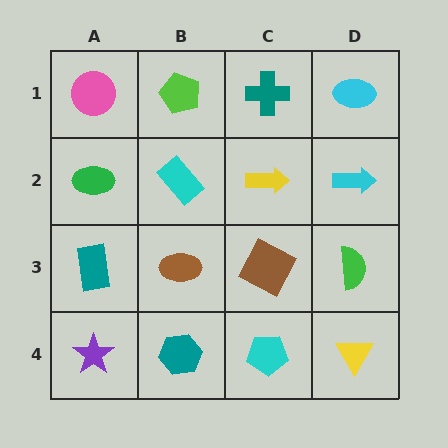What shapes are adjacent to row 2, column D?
A cyan ellipse (row 1, column D), a green semicircle (row 3, column D), a yellow arrow (row 2, column C).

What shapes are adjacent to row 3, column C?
A yellow arrow (row 2, column C), a cyan pentagon (row 4, column C), a brown ellipse (row 3, column B), a green semicircle (row 3, column D).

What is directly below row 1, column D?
A cyan arrow.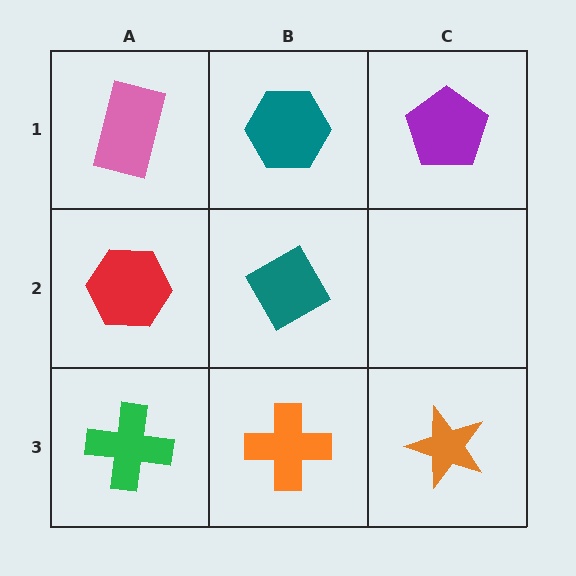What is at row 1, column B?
A teal hexagon.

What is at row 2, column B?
A teal diamond.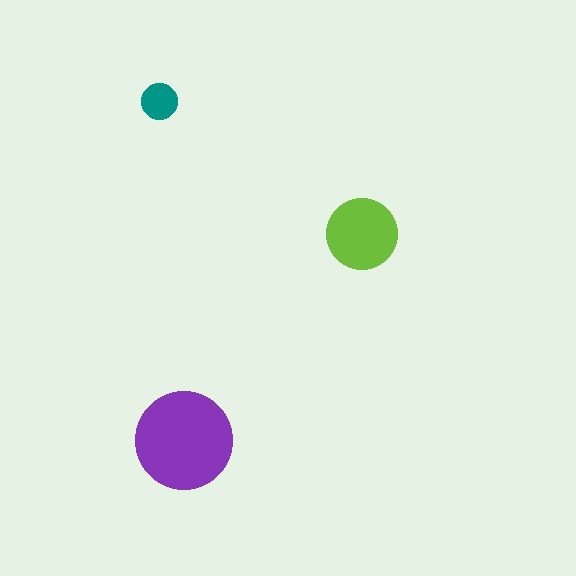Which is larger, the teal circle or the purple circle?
The purple one.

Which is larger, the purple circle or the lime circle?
The purple one.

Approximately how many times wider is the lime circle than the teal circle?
About 2 times wider.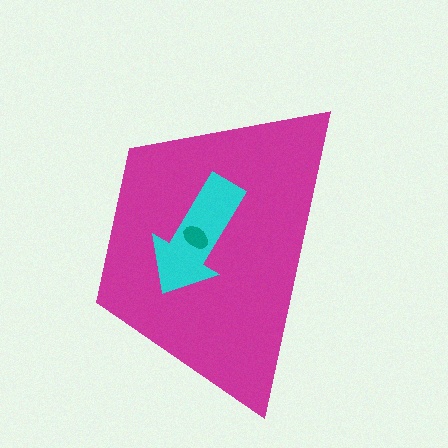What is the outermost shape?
The magenta trapezoid.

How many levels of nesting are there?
3.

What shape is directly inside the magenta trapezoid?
The cyan arrow.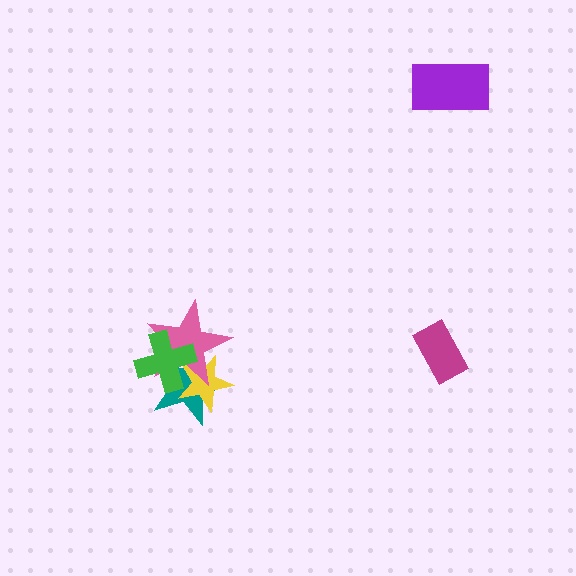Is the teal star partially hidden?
Yes, it is partially covered by another shape.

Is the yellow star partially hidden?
Yes, it is partially covered by another shape.